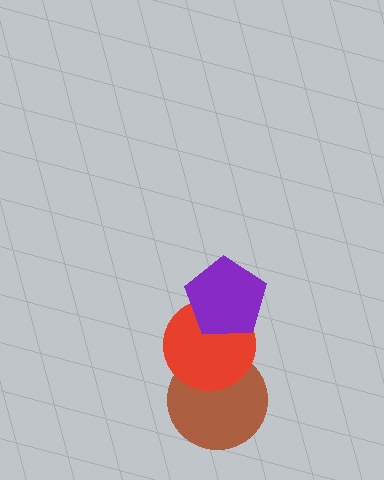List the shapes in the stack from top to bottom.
From top to bottom: the purple pentagon, the red circle, the brown circle.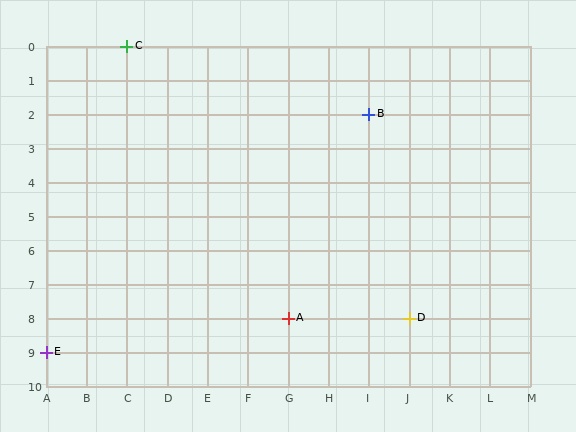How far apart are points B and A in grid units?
Points B and A are 2 columns and 6 rows apart (about 6.3 grid units diagonally).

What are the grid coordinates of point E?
Point E is at grid coordinates (A, 9).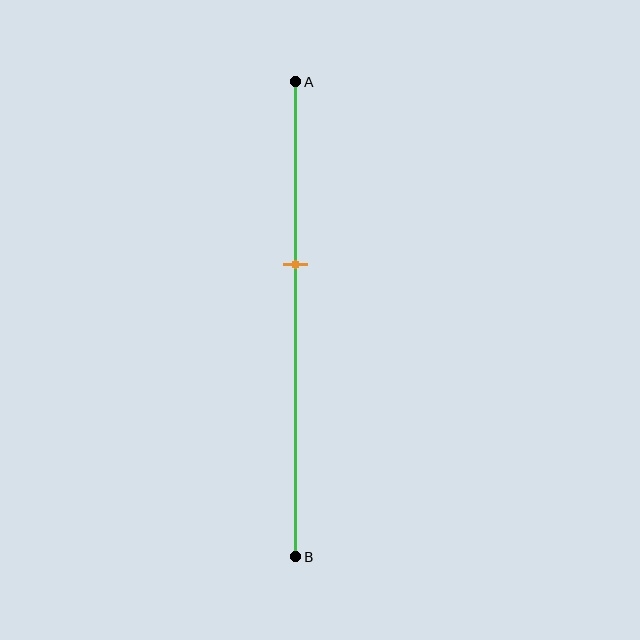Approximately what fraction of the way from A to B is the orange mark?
The orange mark is approximately 40% of the way from A to B.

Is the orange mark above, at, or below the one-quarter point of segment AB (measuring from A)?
The orange mark is below the one-quarter point of segment AB.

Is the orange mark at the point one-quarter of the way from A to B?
No, the mark is at about 40% from A, not at the 25% one-quarter point.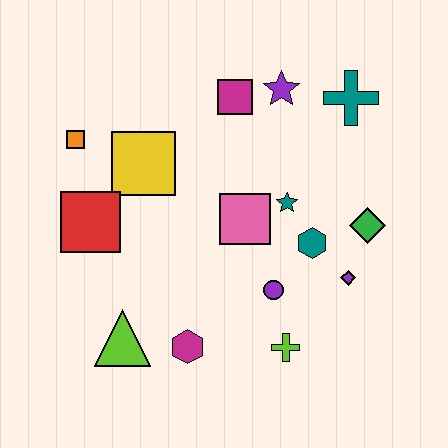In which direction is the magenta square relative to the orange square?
The magenta square is to the right of the orange square.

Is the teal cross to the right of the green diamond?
No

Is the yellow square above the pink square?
Yes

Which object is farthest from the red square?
The teal cross is farthest from the red square.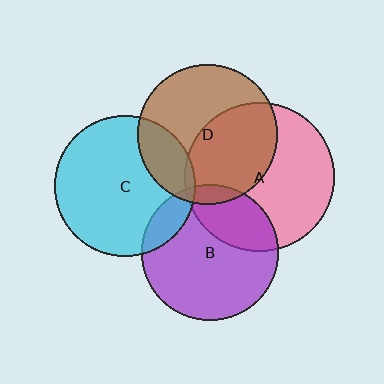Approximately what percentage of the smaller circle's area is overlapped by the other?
Approximately 20%.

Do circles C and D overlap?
Yes.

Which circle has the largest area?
Circle A (pink).